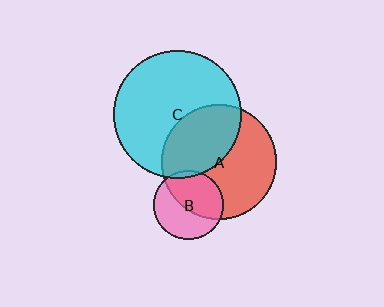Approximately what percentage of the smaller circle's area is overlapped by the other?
Approximately 55%.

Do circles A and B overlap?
Yes.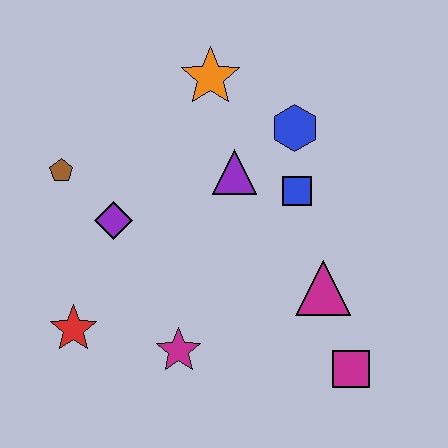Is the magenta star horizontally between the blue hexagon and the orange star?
No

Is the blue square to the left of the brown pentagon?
No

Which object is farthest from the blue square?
The red star is farthest from the blue square.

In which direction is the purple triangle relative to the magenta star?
The purple triangle is above the magenta star.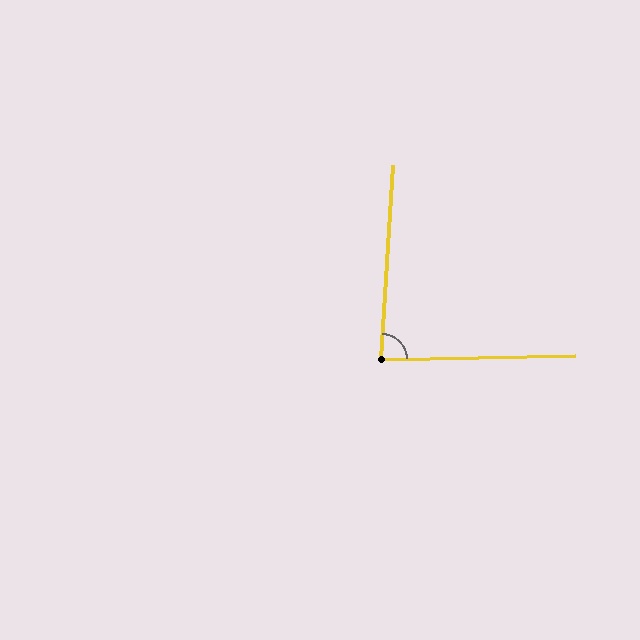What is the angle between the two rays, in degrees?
Approximately 85 degrees.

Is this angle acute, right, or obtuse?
It is approximately a right angle.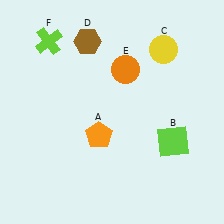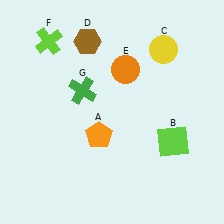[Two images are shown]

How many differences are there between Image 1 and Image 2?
There is 1 difference between the two images.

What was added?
A green cross (G) was added in Image 2.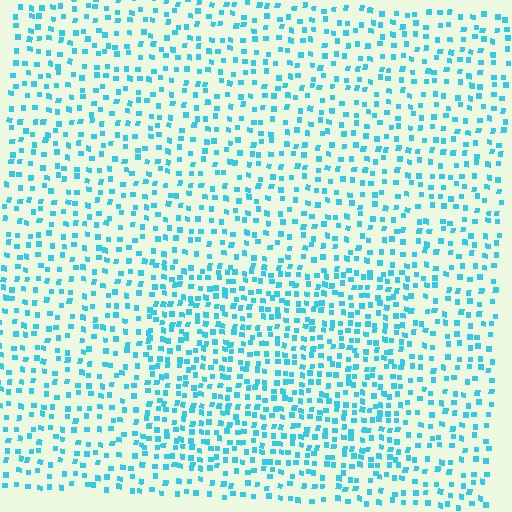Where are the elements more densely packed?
The elements are more densely packed inside the rectangle boundary.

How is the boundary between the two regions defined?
The boundary is defined by a change in element density (approximately 1.6x ratio). All elements are the same color, size, and shape.